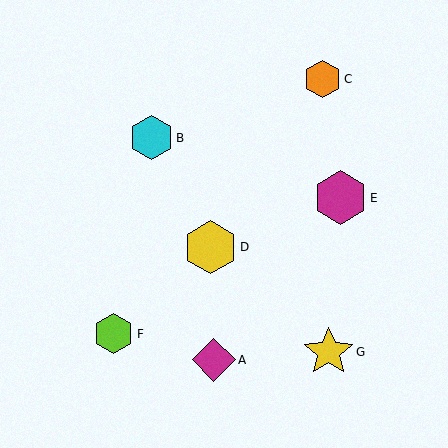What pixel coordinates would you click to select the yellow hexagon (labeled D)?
Click at (211, 247) to select the yellow hexagon D.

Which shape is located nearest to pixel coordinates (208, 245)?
The yellow hexagon (labeled D) at (211, 247) is nearest to that location.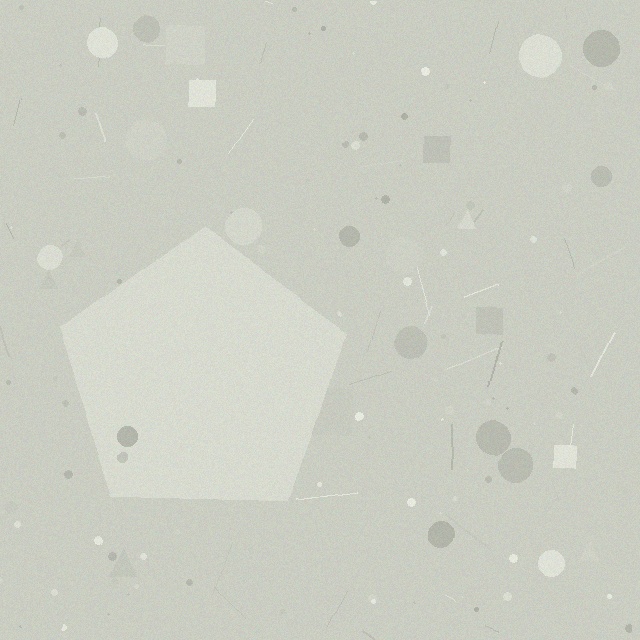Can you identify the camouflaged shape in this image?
The camouflaged shape is a pentagon.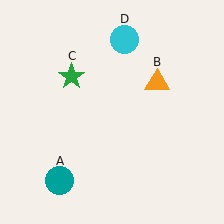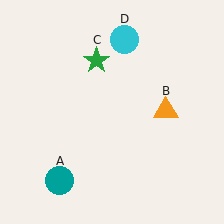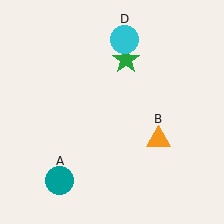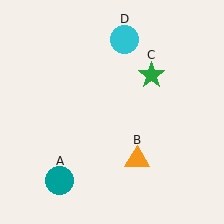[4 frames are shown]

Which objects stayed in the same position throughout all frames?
Teal circle (object A) and cyan circle (object D) remained stationary.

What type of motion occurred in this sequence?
The orange triangle (object B), green star (object C) rotated clockwise around the center of the scene.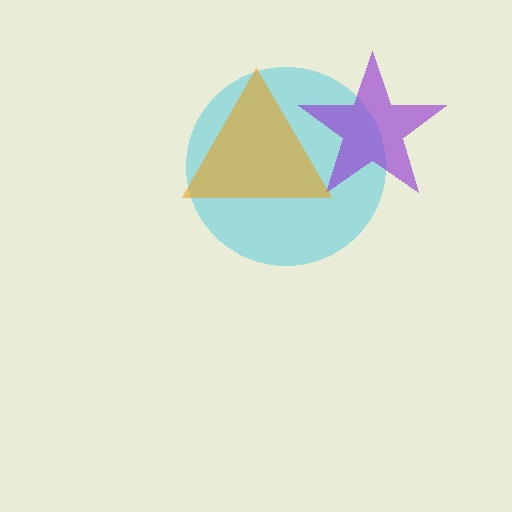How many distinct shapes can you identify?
There are 3 distinct shapes: a cyan circle, a purple star, an orange triangle.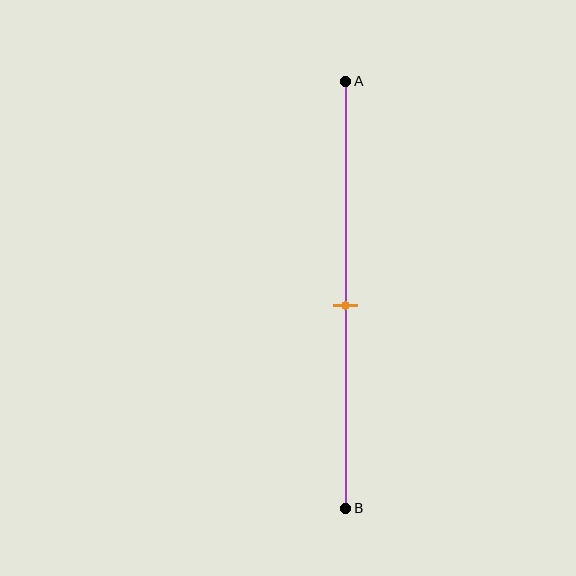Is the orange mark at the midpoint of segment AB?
Yes, the mark is approximately at the midpoint.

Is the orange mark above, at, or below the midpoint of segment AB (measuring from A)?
The orange mark is approximately at the midpoint of segment AB.